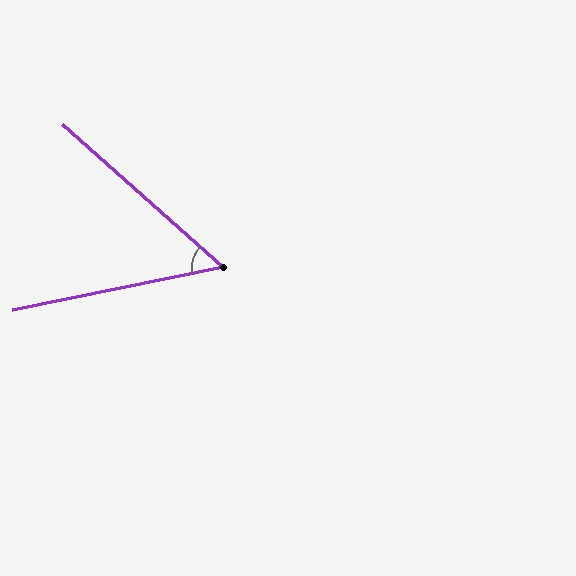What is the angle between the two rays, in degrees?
Approximately 53 degrees.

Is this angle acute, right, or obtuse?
It is acute.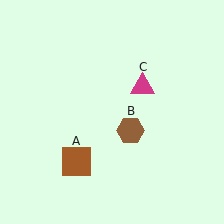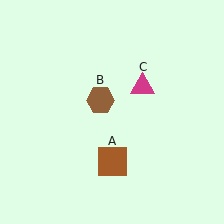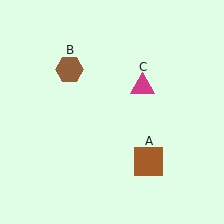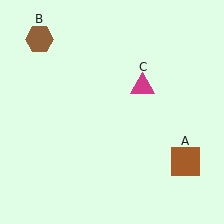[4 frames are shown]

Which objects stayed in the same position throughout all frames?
Magenta triangle (object C) remained stationary.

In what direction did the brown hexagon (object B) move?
The brown hexagon (object B) moved up and to the left.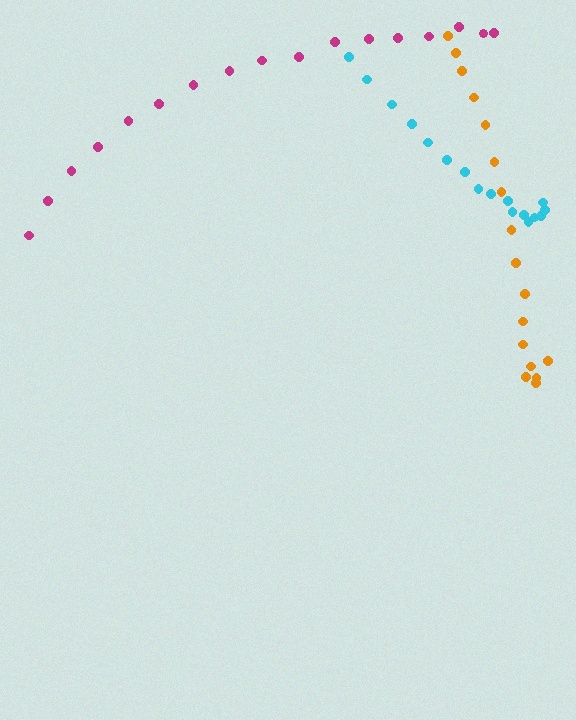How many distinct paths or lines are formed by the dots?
There are 3 distinct paths.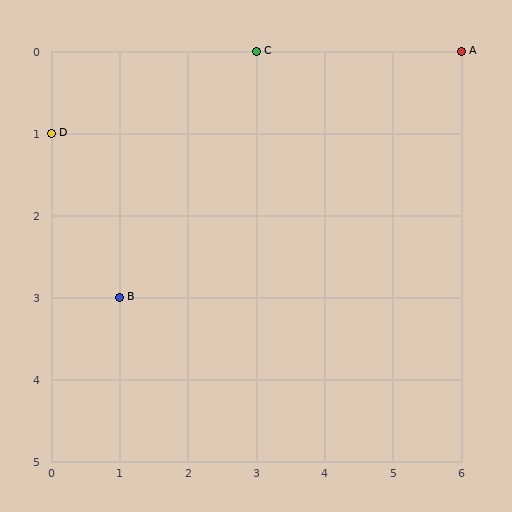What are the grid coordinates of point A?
Point A is at grid coordinates (6, 0).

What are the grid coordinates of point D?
Point D is at grid coordinates (0, 1).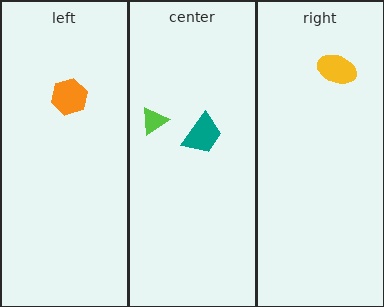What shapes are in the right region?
The yellow ellipse.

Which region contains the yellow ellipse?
The right region.